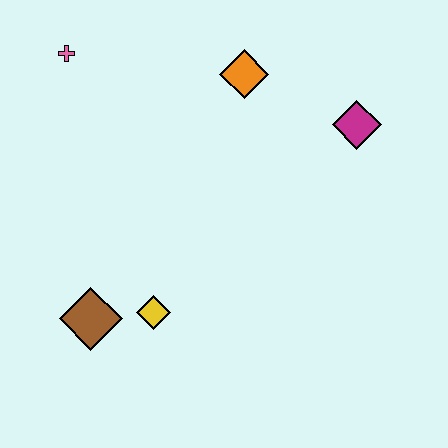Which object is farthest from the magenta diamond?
The brown diamond is farthest from the magenta diamond.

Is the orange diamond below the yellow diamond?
No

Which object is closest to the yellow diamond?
The brown diamond is closest to the yellow diamond.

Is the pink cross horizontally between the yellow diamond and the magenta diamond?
No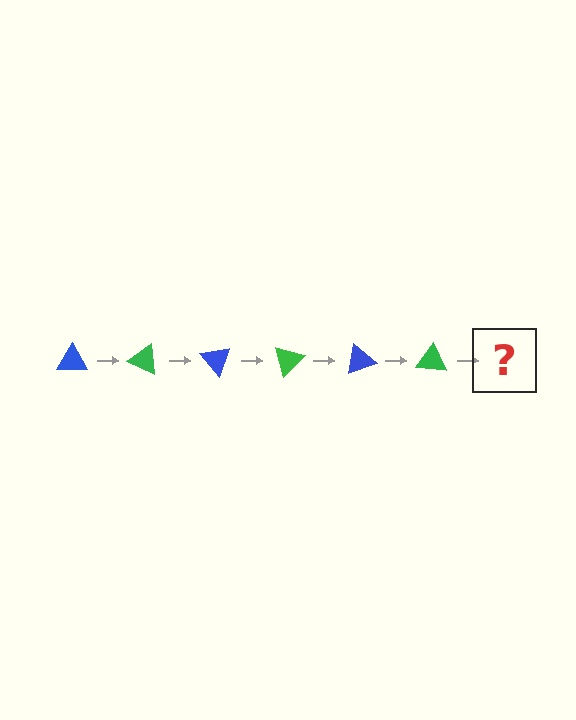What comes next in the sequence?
The next element should be a blue triangle, rotated 150 degrees from the start.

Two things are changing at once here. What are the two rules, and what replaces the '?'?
The two rules are that it rotates 25 degrees each step and the color cycles through blue and green. The '?' should be a blue triangle, rotated 150 degrees from the start.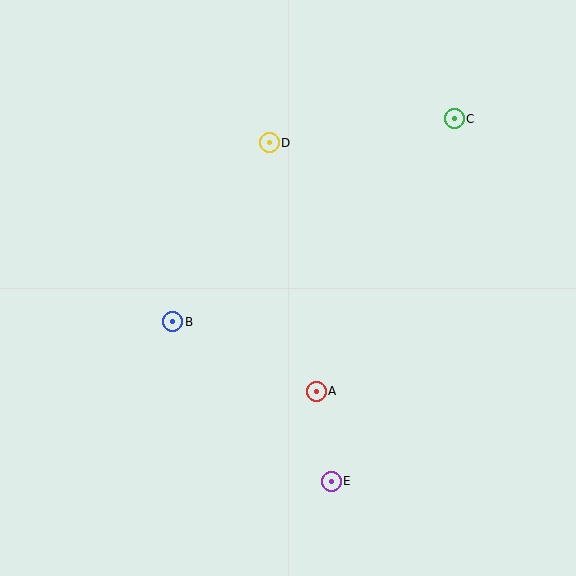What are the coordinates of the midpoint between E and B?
The midpoint between E and B is at (252, 401).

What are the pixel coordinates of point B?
Point B is at (173, 322).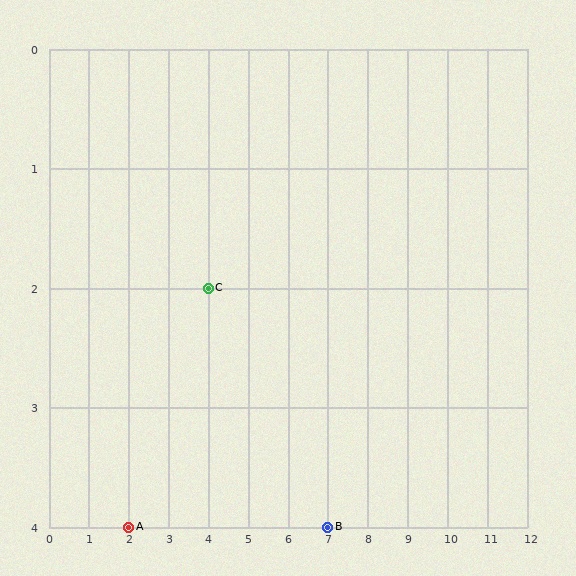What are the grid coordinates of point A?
Point A is at grid coordinates (2, 4).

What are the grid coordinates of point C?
Point C is at grid coordinates (4, 2).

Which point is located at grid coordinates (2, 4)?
Point A is at (2, 4).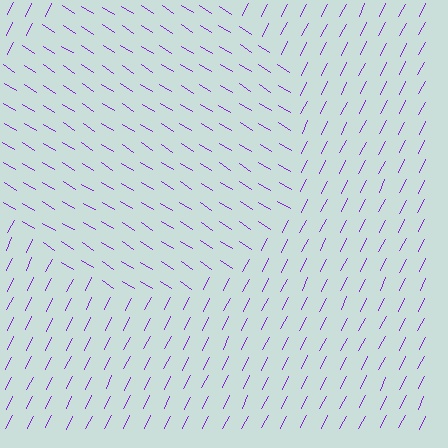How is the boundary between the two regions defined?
The boundary is defined purely by a change in line orientation (approximately 85 degrees difference). All lines are the same color and thickness.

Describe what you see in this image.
The image is filled with small purple line segments. A circle region in the image has lines oriented differently from the surrounding lines, creating a visible texture boundary.